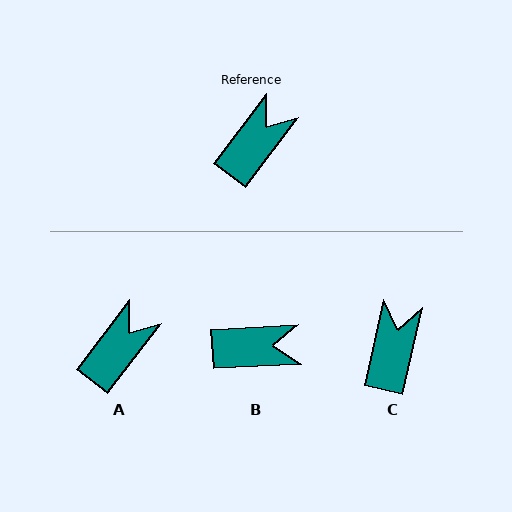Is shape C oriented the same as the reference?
No, it is off by about 24 degrees.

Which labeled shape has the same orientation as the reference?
A.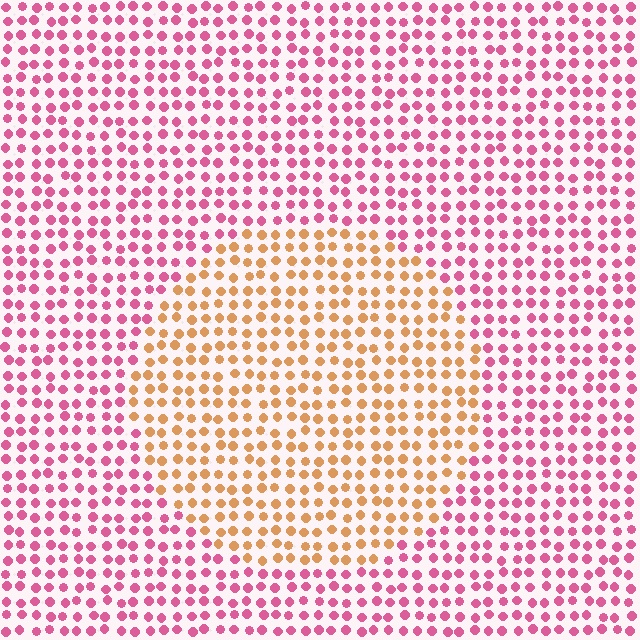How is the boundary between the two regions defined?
The boundary is defined purely by a slight shift in hue (about 58 degrees). Spacing, size, and orientation are identical on both sides.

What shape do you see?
I see a circle.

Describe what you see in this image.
The image is filled with small pink elements in a uniform arrangement. A circle-shaped region is visible where the elements are tinted to a slightly different hue, forming a subtle color boundary.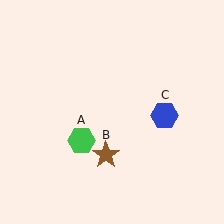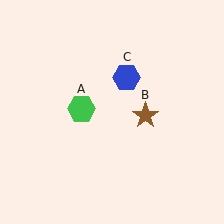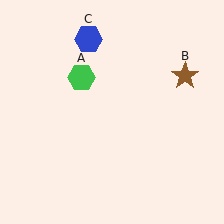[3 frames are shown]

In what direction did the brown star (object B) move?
The brown star (object B) moved up and to the right.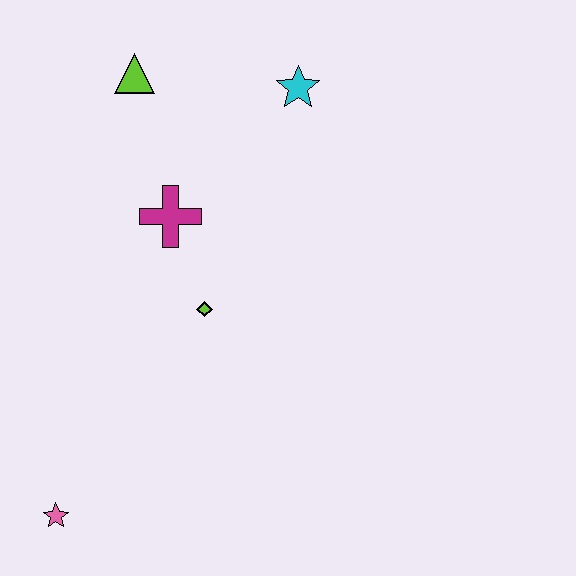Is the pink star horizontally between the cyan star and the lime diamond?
No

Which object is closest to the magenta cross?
The lime diamond is closest to the magenta cross.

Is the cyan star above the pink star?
Yes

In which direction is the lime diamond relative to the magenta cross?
The lime diamond is below the magenta cross.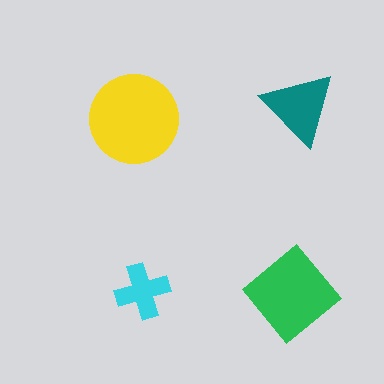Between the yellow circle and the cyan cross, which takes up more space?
The yellow circle.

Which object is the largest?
The yellow circle.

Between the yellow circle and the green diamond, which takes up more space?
The yellow circle.